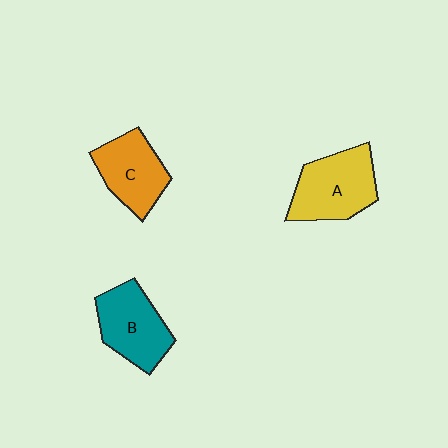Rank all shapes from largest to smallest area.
From largest to smallest: A (yellow), B (teal), C (orange).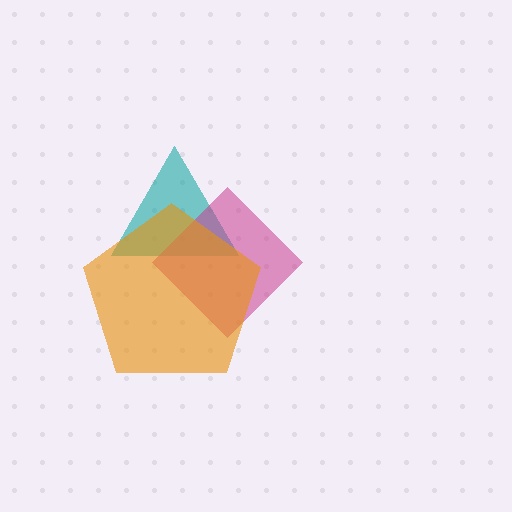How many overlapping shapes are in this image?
There are 3 overlapping shapes in the image.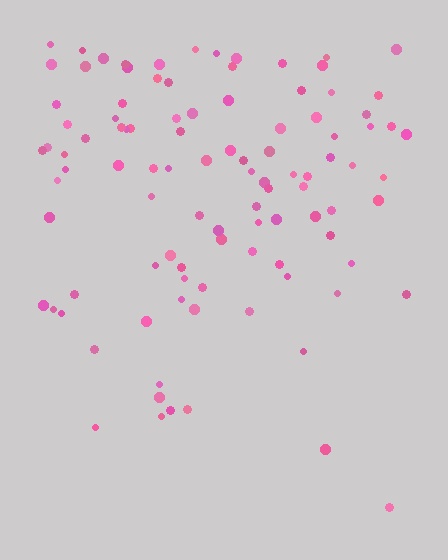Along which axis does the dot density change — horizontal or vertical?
Vertical.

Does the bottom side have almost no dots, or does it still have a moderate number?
Still a moderate number, just noticeably fewer than the top.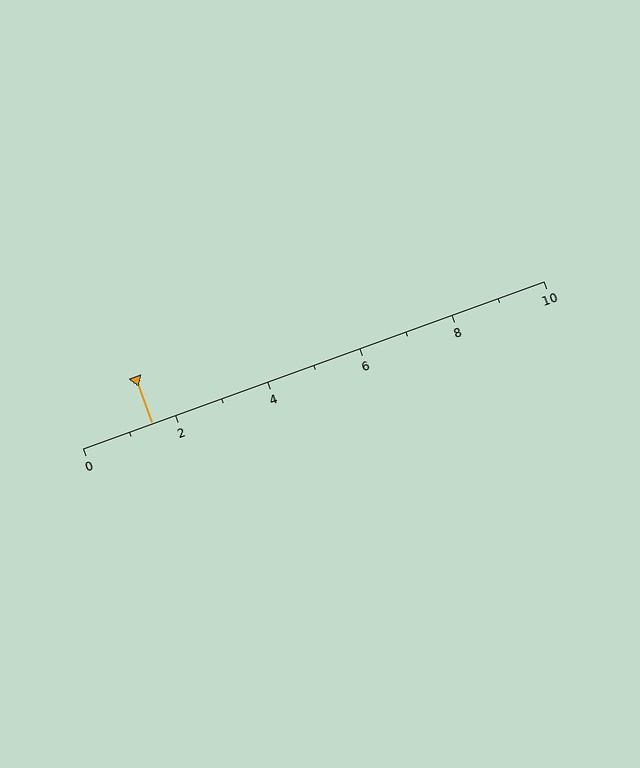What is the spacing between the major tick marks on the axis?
The major ticks are spaced 2 apart.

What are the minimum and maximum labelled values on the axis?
The axis runs from 0 to 10.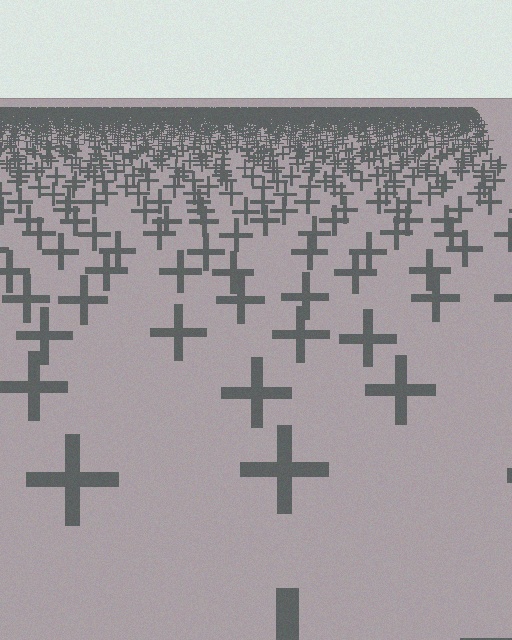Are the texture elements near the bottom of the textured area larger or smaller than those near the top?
Larger. Near the bottom, elements are closer to the viewer and appear at a bigger on-screen size.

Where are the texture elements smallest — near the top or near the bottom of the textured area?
Near the top.